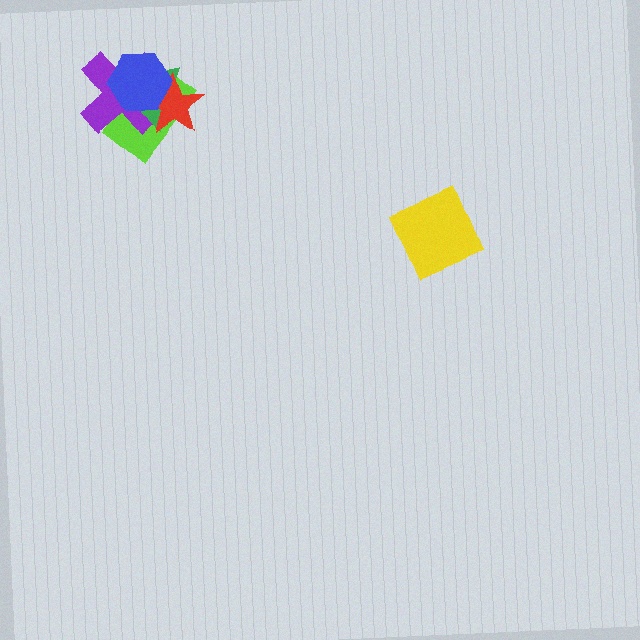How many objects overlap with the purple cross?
4 objects overlap with the purple cross.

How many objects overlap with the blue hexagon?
4 objects overlap with the blue hexagon.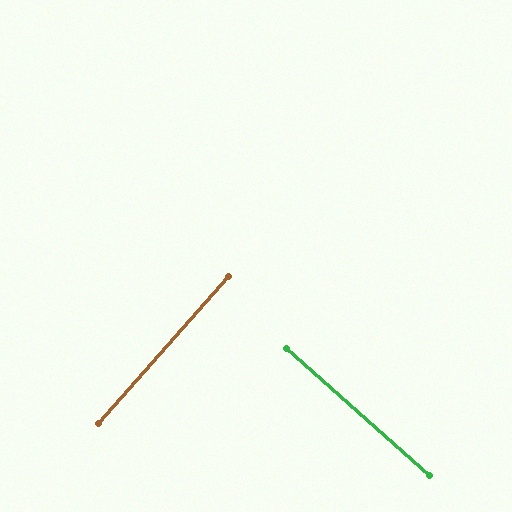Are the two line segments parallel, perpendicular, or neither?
Perpendicular — they meet at approximately 90°.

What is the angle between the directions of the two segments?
Approximately 90 degrees.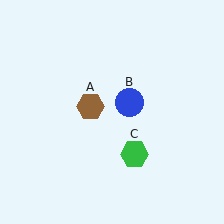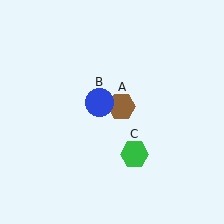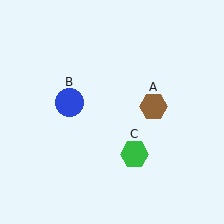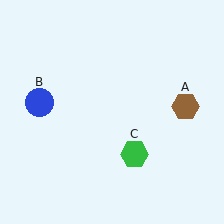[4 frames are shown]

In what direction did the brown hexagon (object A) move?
The brown hexagon (object A) moved right.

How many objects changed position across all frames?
2 objects changed position: brown hexagon (object A), blue circle (object B).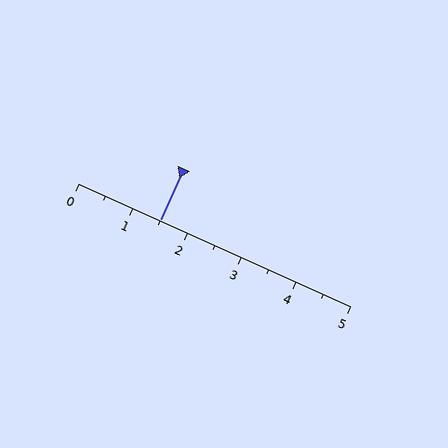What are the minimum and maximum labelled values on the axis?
The axis runs from 0 to 5.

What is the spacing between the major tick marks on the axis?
The major ticks are spaced 1 apart.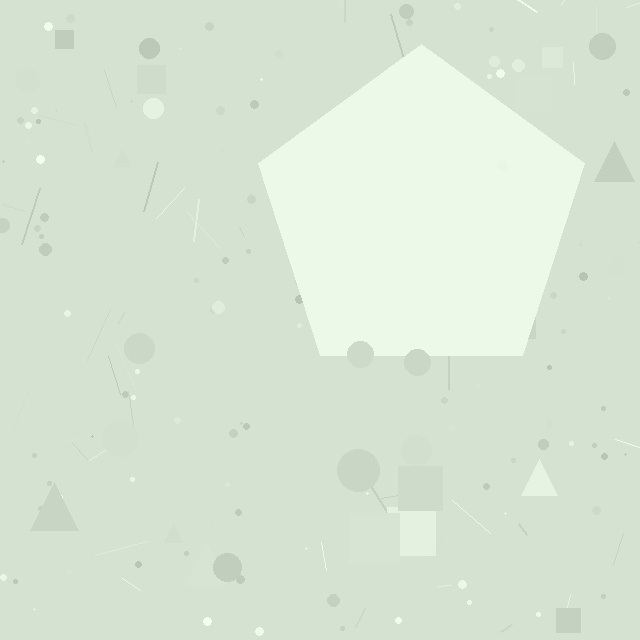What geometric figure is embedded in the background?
A pentagon is embedded in the background.